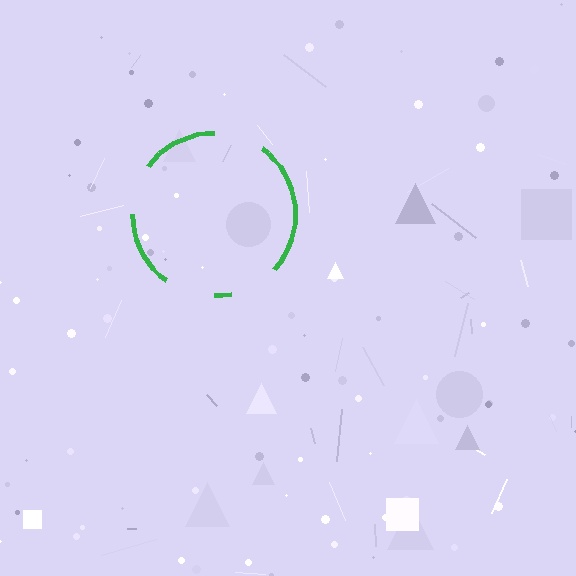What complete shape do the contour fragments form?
The contour fragments form a circle.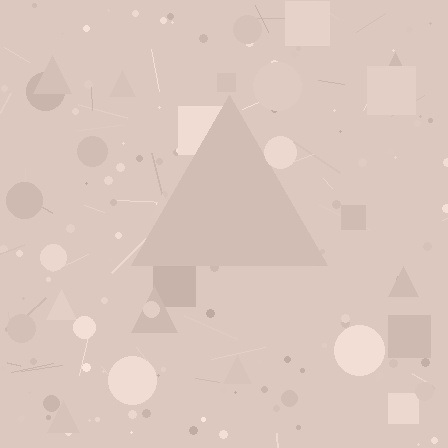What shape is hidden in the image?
A triangle is hidden in the image.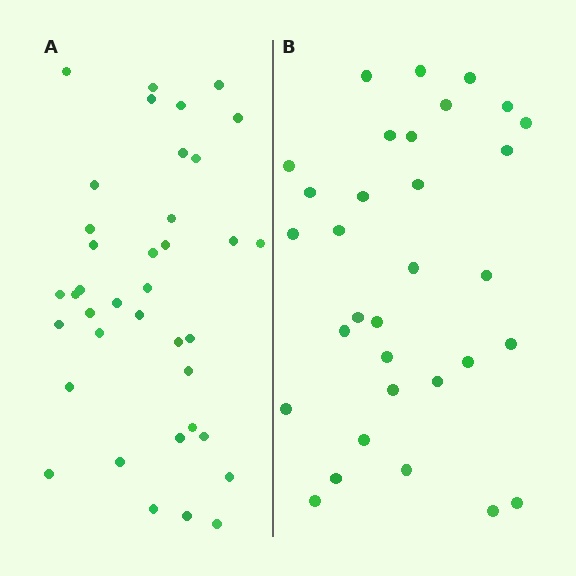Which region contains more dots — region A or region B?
Region A (the left region) has more dots.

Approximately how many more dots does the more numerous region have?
Region A has about 6 more dots than region B.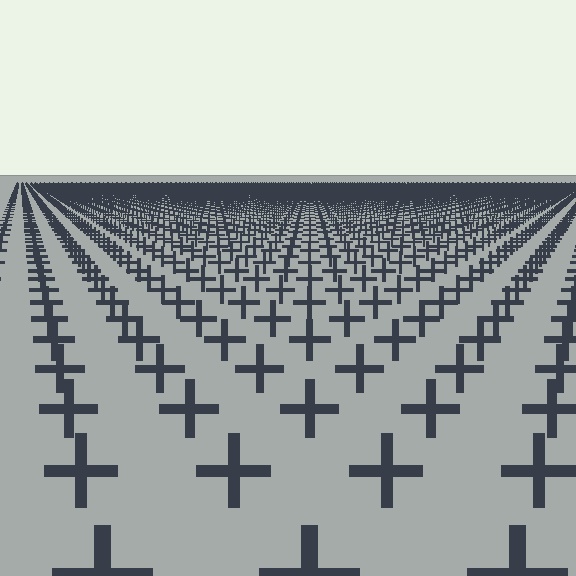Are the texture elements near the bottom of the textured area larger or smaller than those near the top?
Larger. Near the bottom, elements are closer to the viewer and appear at a bigger on-screen size.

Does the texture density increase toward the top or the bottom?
Density increases toward the top.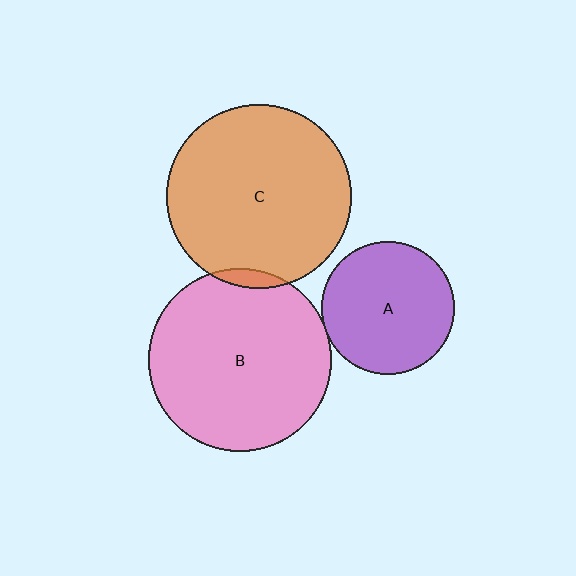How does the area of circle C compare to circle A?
Approximately 1.9 times.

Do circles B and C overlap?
Yes.